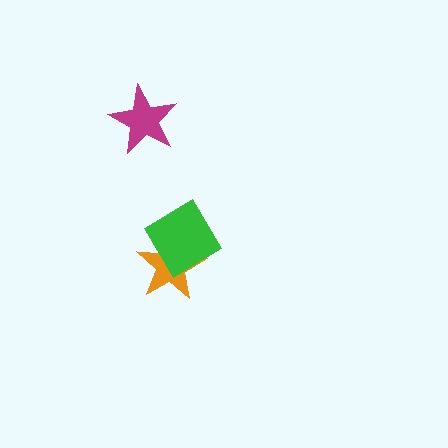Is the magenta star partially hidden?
No, no other shape covers it.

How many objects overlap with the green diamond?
1 object overlaps with the green diamond.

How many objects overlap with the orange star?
1 object overlaps with the orange star.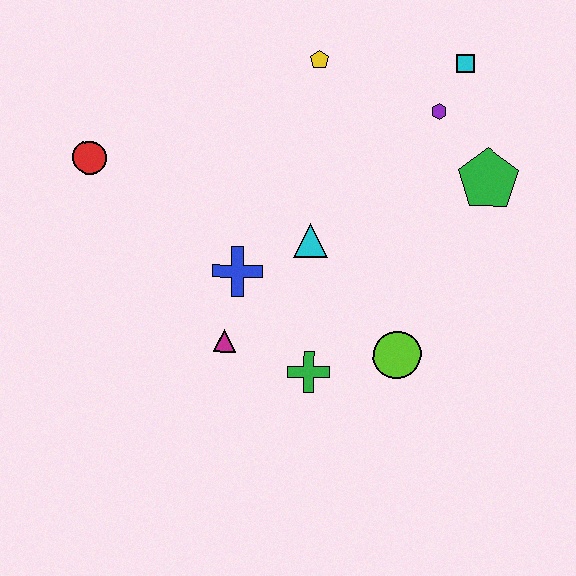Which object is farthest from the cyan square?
The red circle is farthest from the cyan square.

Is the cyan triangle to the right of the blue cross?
Yes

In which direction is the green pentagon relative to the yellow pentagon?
The green pentagon is to the right of the yellow pentagon.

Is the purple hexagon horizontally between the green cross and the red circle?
No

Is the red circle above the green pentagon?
Yes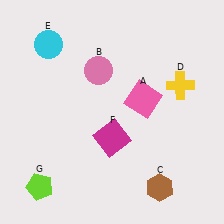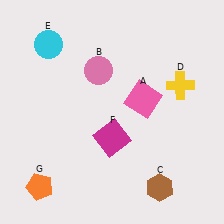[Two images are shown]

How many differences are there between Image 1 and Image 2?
There is 1 difference between the two images.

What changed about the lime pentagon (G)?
In Image 1, G is lime. In Image 2, it changed to orange.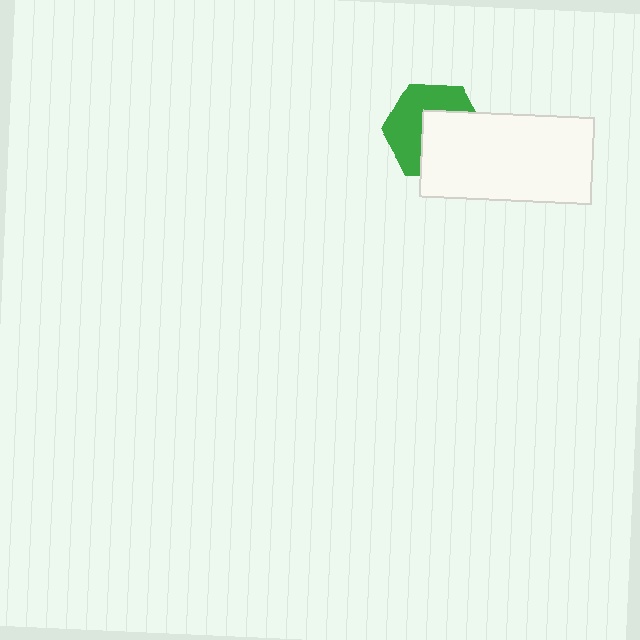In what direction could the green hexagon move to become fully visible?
The green hexagon could move toward the upper-left. That would shift it out from behind the white rectangle entirely.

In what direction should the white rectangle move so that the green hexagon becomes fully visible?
The white rectangle should move toward the lower-right. That is the shortest direction to clear the overlap and leave the green hexagon fully visible.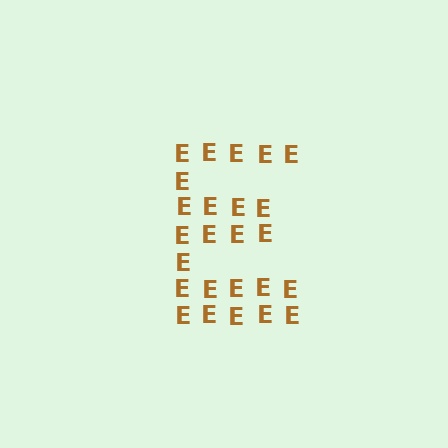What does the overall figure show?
The overall figure shows the letter E.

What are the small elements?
The small elements are letter E's.